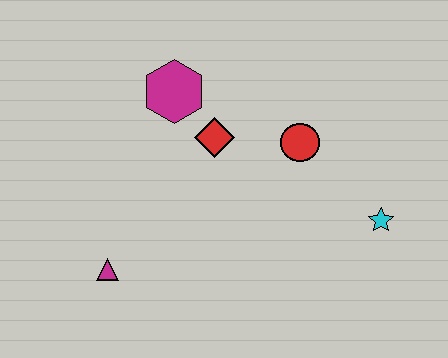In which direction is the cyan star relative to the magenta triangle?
The cyan star is to the right of the magenta triangle.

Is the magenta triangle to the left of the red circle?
Yes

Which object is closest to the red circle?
The red diamond is closest to the red circle.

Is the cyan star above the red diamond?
No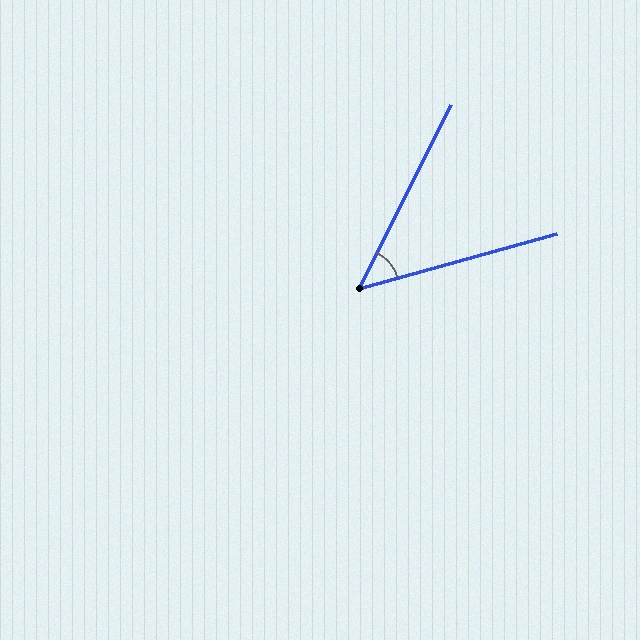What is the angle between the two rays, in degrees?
Approximately 48 degrees.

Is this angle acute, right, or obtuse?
It is acute.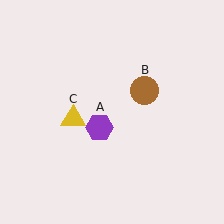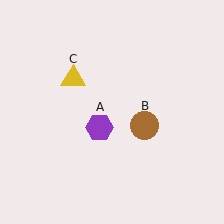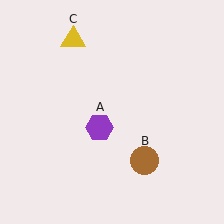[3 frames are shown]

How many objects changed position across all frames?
2 objects changed position: brown circle (object B), yellow triangle (object C).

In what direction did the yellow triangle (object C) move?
The yellow triangle (object C) moved up.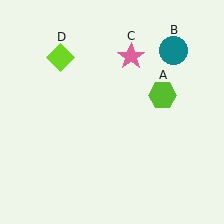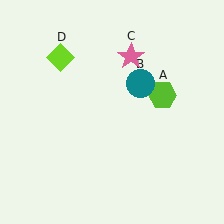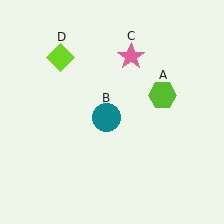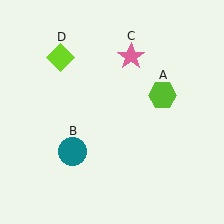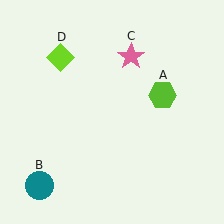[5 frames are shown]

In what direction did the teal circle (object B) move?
The teal circle (object B) moved down and to the left.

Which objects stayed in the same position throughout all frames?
Lime hexagon (object A) and pink star (object C) and lime diamond (object D) remained stationary.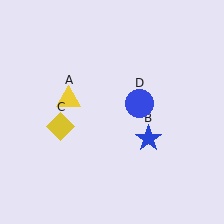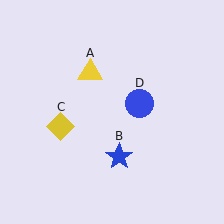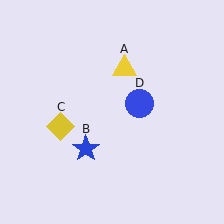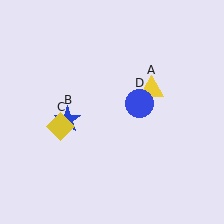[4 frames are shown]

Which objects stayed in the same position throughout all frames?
Yellow diamond (object C) and blue circle (object D) remained stationary.